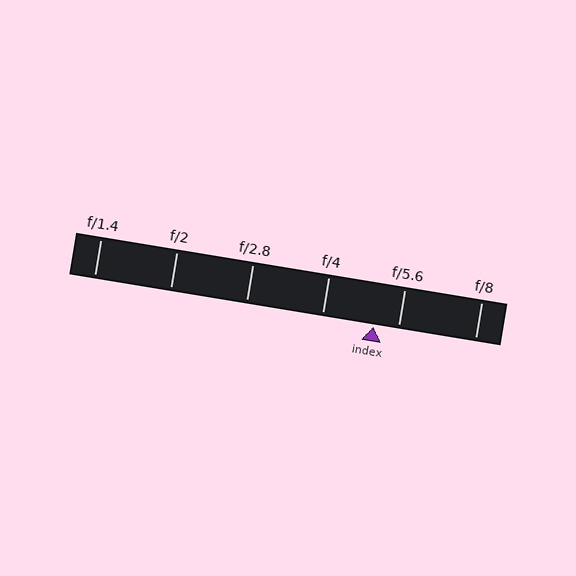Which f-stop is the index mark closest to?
The index mark is closest to f/5.6.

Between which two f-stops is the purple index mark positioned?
The index mark is between f/4 and f/5.6.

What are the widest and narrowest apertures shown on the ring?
The widest aperture shown is f/1.4 and the narrowest is f/8.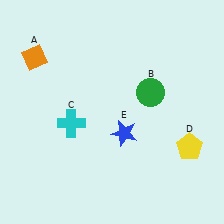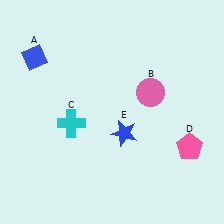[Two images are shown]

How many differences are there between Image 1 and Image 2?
There are 3 differences between the two images.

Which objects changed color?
A changed from orange to blue. B changed from green to pink. D changed from yellow to pink.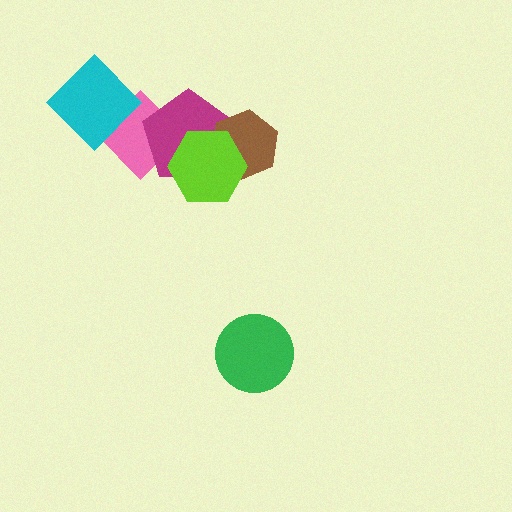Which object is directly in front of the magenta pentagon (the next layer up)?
The brown hexagon is directly in front of the magenta pentagon.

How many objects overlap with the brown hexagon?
2 objects overlap with the brown hexagon.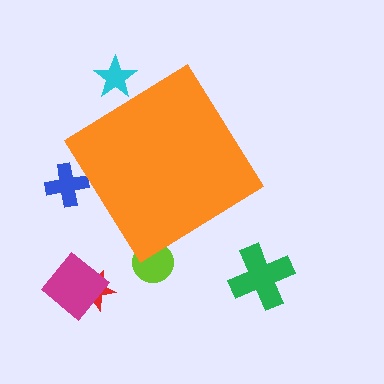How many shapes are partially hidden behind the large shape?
3 shapes are partially hidden.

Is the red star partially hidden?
No, the red star is fully visible.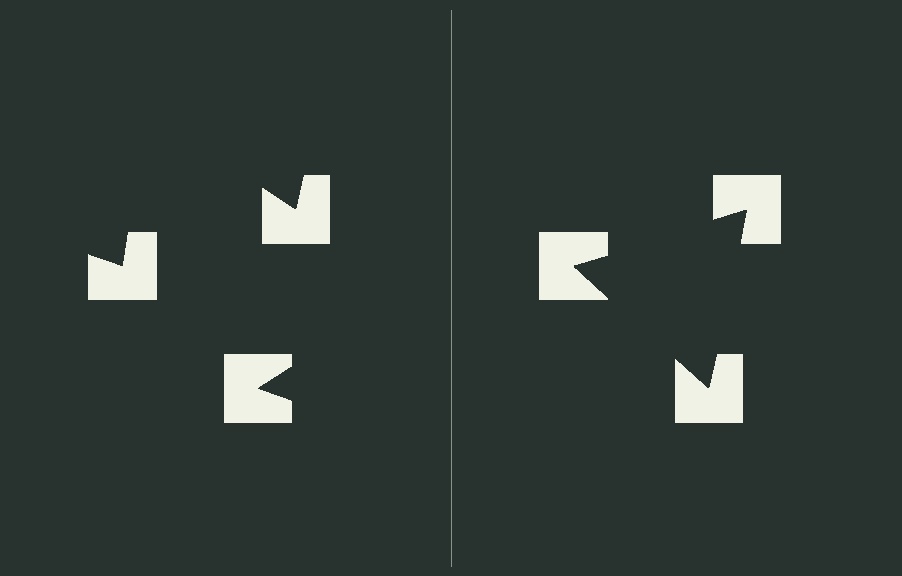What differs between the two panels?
The notched squares are positioned identically on both sides; only the wedge orientations differ. On the right they align to a triangle; on the left they are misaligned.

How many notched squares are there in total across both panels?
6 — 3 on each side.